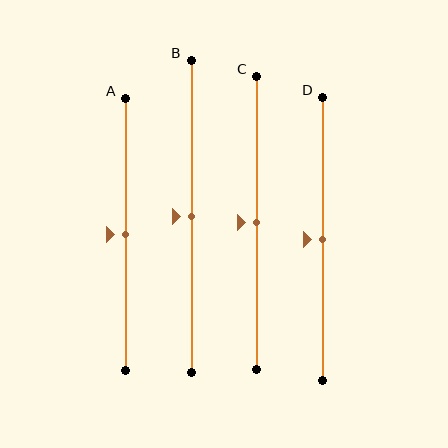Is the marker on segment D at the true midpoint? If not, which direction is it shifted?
Yes, the marker on segment D is at the true midpoint.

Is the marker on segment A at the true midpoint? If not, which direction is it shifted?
Yes, the marker on segment A is at the true midpoint.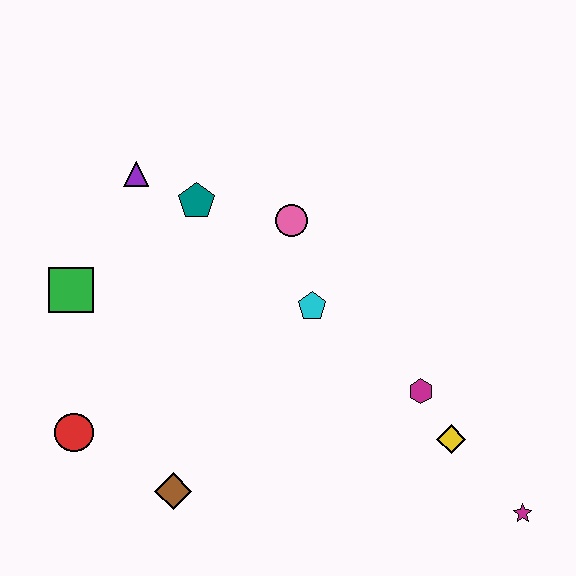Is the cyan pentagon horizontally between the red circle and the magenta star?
Yes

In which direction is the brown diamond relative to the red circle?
The brown diamond is to the right of the red circle.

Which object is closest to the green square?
The purple triangle is closest to the green square.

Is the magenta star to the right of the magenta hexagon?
Yes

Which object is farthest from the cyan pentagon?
The magenta star is farthest from the cyan pentagon.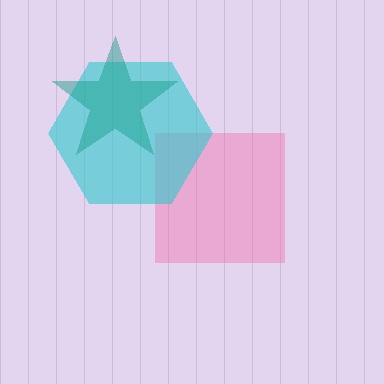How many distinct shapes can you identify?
There are 3 distinct shapes: a pink square, a cyan hexagon, a teal star.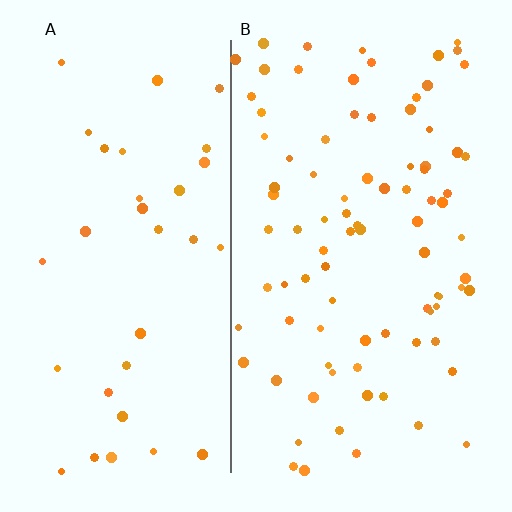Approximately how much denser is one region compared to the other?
Approximately 2.6× — region B over region A.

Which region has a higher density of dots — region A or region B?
B (the right).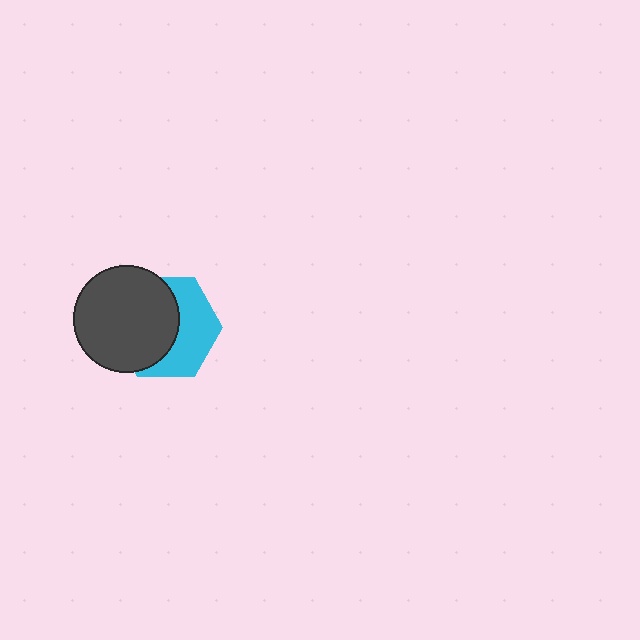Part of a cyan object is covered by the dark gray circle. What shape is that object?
It is a hexagon.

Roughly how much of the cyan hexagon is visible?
About half of it is visible (roughly 46%).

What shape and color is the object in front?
The object in front is a dark gray circle.